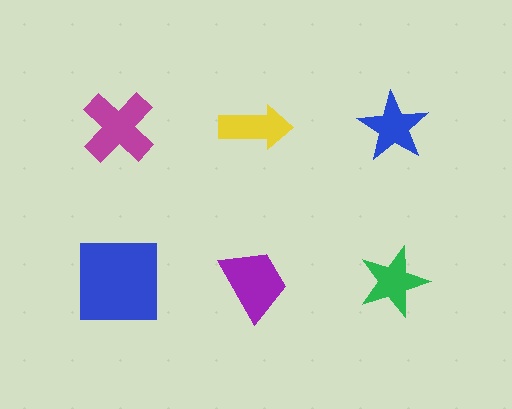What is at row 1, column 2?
A yellow arrow.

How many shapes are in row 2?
3 shapes.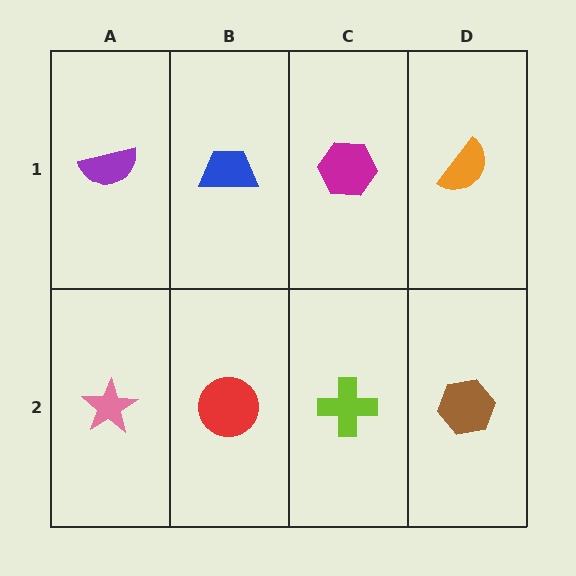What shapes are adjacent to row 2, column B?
A blue trapezoid (row 1, column B), a pink star (row 2, column A), a lime cross (row 2, column C).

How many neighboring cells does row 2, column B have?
3.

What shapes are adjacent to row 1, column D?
A brown hexagon (row 2, column D), a magenta hexagon (row 1, column C).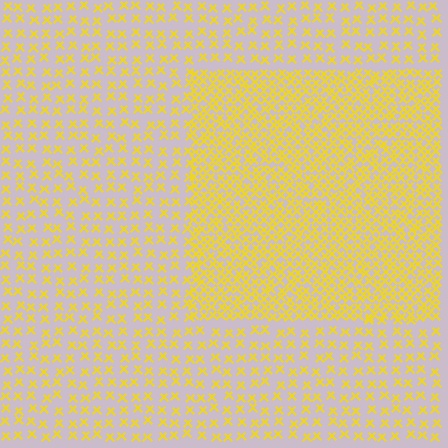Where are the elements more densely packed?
The elements are more densely packed inside the rectangle boundary.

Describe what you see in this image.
The image contains small yellow elements arranged at two different densities. A rectangle-shaped region is visible where the elements are more densely packed than the surrounding area.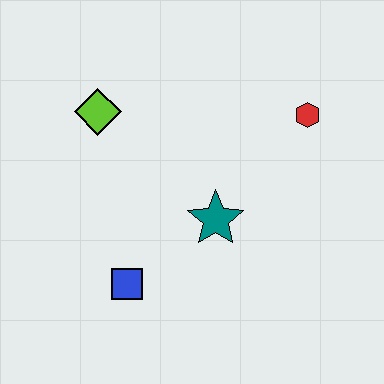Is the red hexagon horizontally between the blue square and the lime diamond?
No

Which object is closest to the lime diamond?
The teal star is closest to the lime diamond.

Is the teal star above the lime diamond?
No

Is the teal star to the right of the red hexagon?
No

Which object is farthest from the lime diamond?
The red hexagon is farthest from the lime diamond.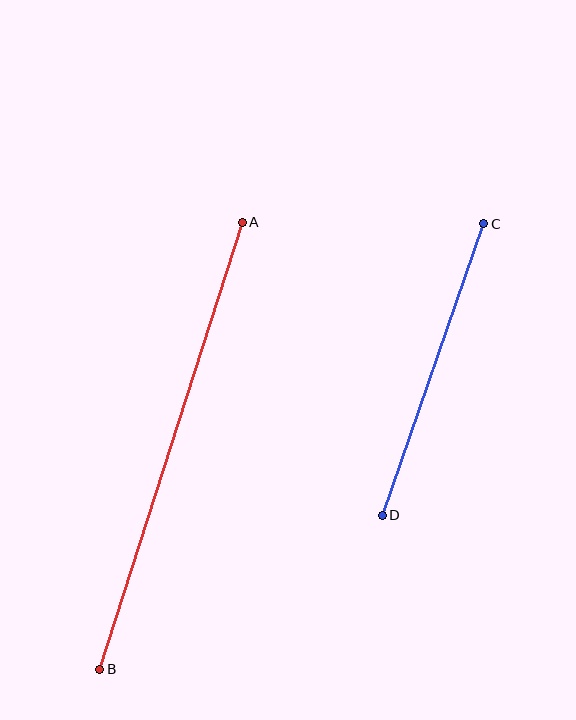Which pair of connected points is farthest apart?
Points A and B are farthest apart.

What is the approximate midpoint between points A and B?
The midpoint is at approximately (171, 446) pixels.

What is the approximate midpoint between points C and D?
The midpoint is at approximately (433, 370) pixels.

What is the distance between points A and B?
The distance is approximately 469 pixels.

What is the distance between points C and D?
The distance is approximately 309 pixels.